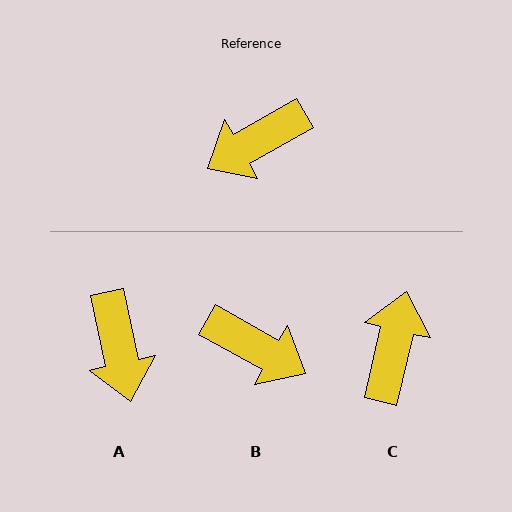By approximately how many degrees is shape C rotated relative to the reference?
Approximately 133 degrees clockwise.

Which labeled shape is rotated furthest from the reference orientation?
C, about 133 degrees away.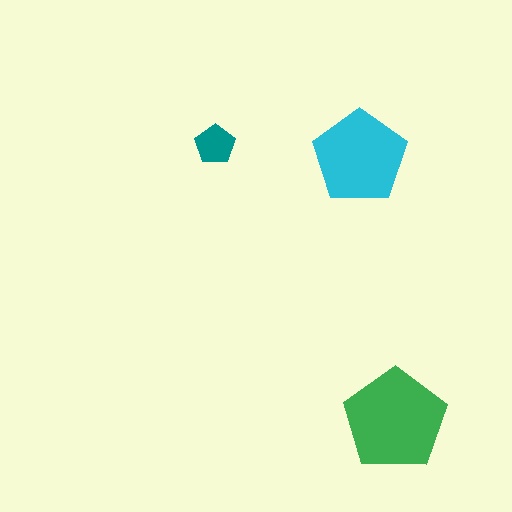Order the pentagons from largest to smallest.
the green one, the cyan one, the teal one.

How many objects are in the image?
There are 3 objects in the image.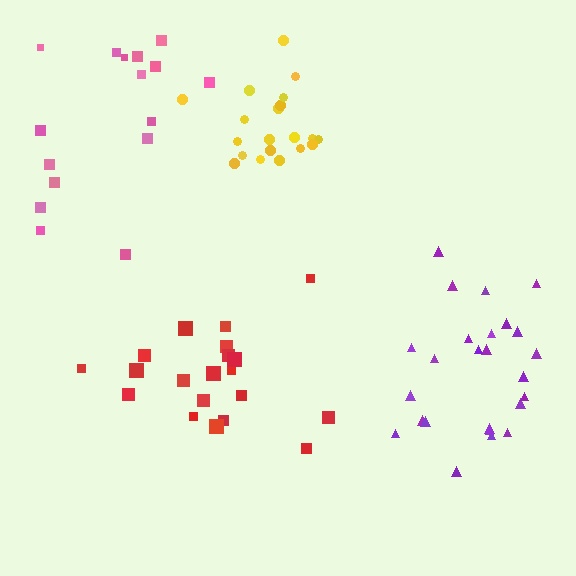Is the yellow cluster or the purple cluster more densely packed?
Yellow.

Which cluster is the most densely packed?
Yellow.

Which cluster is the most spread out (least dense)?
Pink.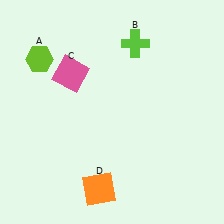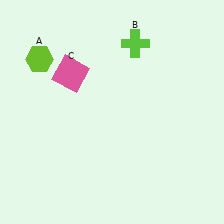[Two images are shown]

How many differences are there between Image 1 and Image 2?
There is 1 difference between the two images.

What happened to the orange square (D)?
The orange square (D) was removed in Image 2. It was in the bottom-left area of Image 1.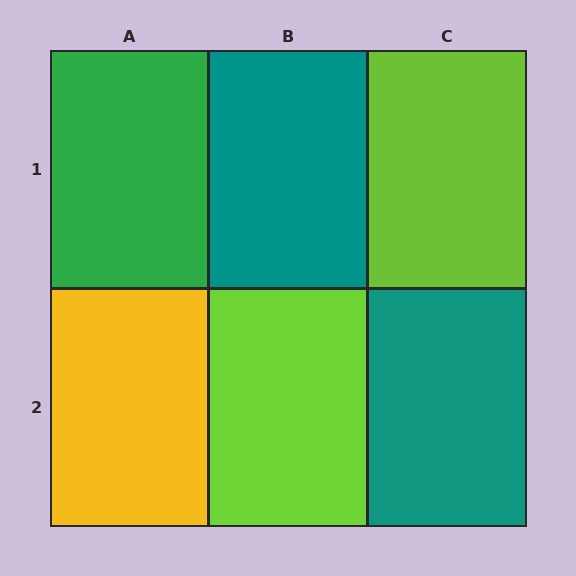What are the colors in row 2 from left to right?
Yellow, lime, teal.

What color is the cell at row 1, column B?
Teal.